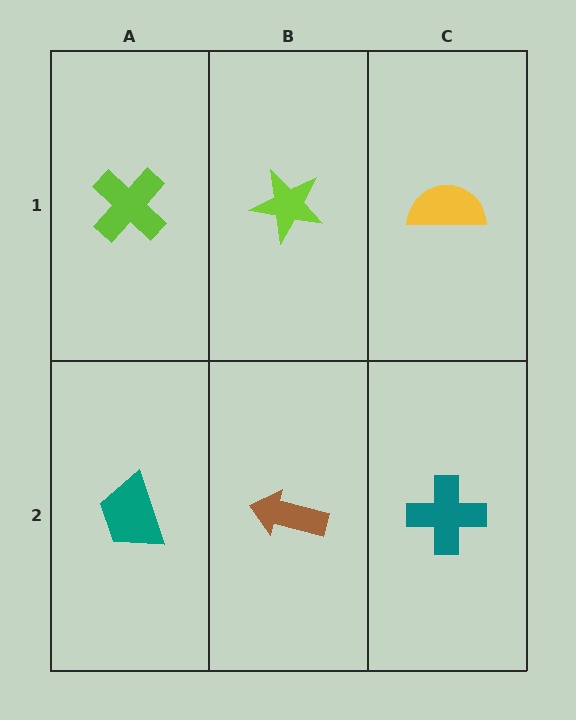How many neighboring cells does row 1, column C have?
2.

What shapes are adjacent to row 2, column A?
A lime cross (row 1, column A), a brown arrow (row 2, column B).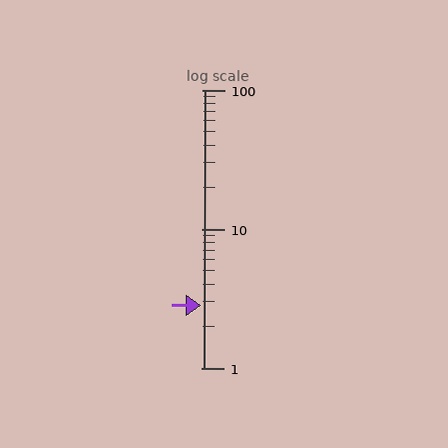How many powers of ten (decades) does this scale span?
The scale spans 2 decades, from 1 to 100.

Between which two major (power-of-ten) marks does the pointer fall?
The pointer is between 1 and 10.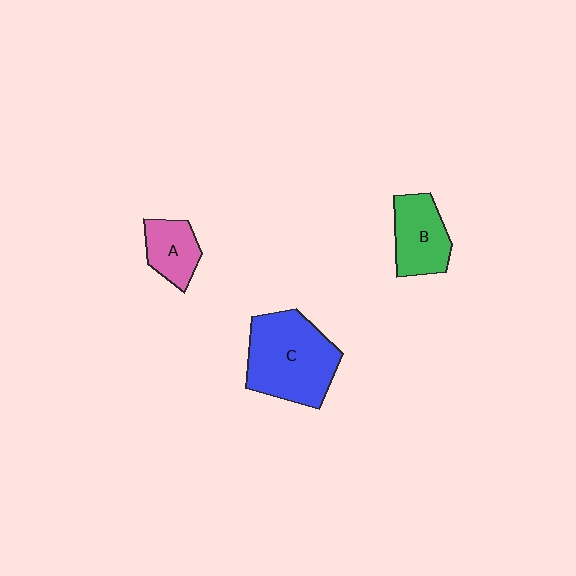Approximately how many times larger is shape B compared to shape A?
Approximately 1.3 times.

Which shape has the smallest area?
Shape A (pink).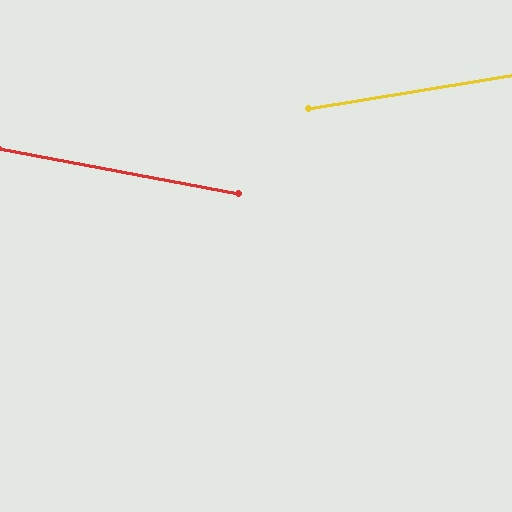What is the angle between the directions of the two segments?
Approximately 20 degrees.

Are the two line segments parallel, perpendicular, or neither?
Neither parallel nor perpendicular — they differ by about 20°.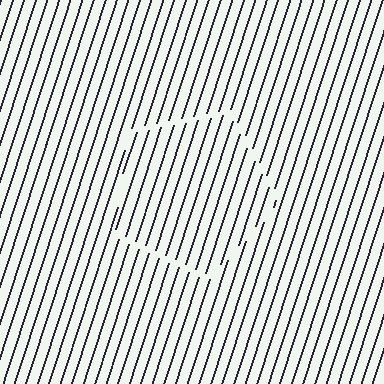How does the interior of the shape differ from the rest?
The interior of the shape contains the same grating, shifted by half a period — the contour is defined by the phase discontinuity where line-ends from the inner and outer gratings abut.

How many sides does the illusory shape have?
5 sides — the line-ends trace a pentagon.